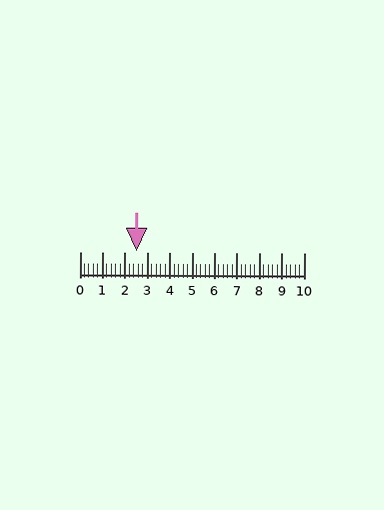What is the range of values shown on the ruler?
The ruler shows values from 0 to 10.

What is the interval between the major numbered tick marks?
The major tick marks are spaced 1 units apart.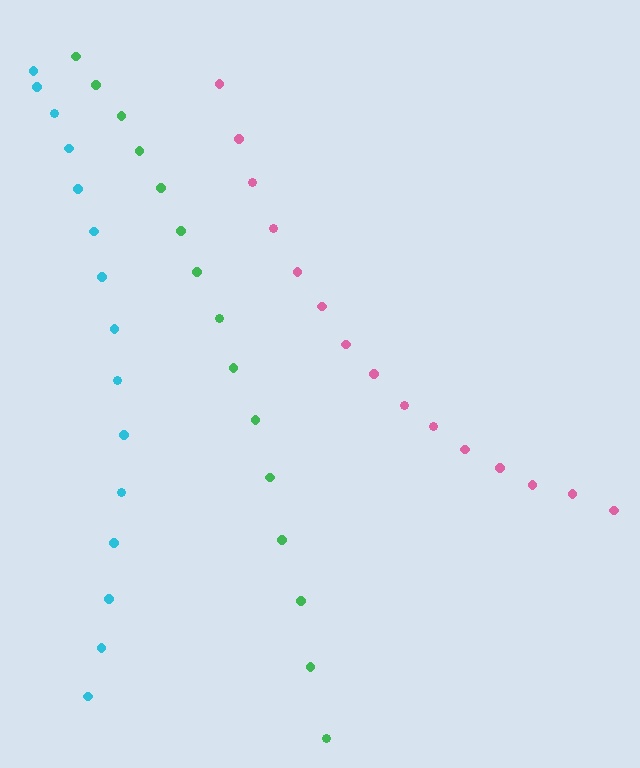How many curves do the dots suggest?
There are 3 distinct paths.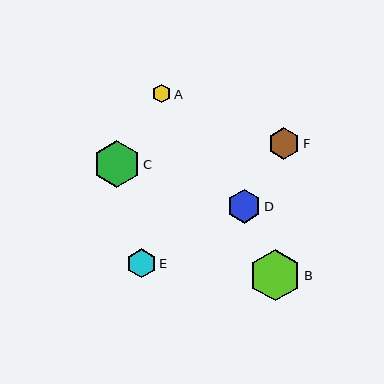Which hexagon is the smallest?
Hexagon A is the smallest with a size of approximately 19 pixels.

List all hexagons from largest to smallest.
From largest to smallest: B, C, D, F, E, A.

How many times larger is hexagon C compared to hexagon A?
Hexagon C is approximately 2.5 times the size of hexagon A.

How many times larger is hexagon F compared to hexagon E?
Hexagon F is approximately 1.1 times the size of hexagon E.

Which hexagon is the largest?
Hexagon B is the largest with a size of approximately 52 pixels.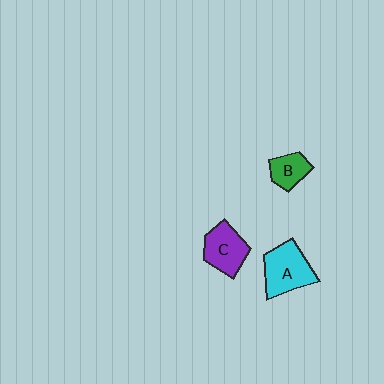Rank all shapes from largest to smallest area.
From largest to smallest: A (cyan), C (purple), B (green).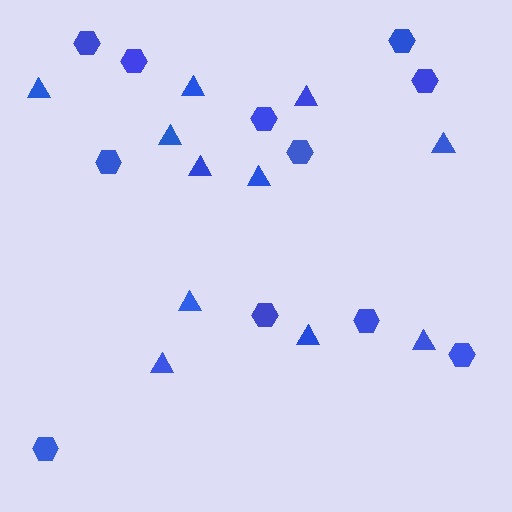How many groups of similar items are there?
There are 2 groups: one group of hexagons (11) and one group of triangles (11).